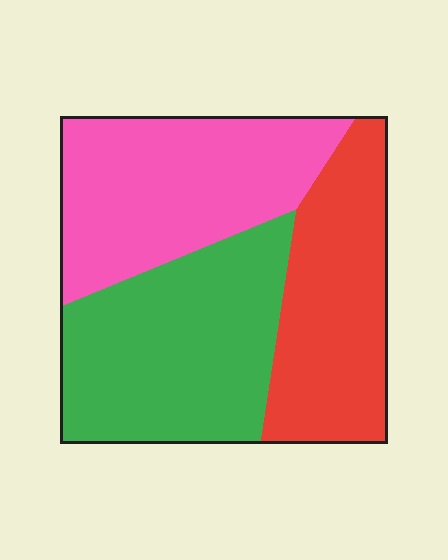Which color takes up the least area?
Red, at roughly 30%.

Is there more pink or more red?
Pink.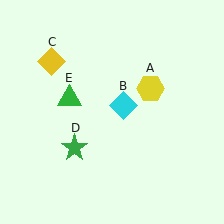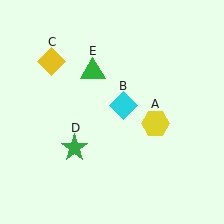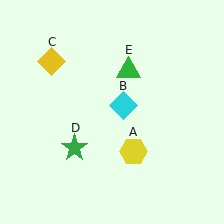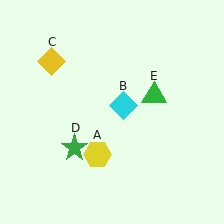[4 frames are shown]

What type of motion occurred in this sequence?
The yellow hexagon (object A), green triangle (object E) rotated clockwise around the center of the scene.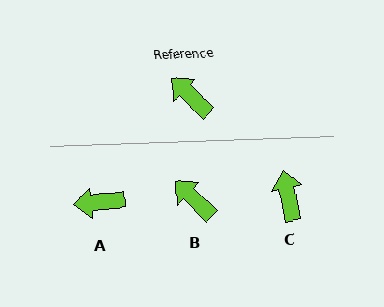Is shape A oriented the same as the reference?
No, it is off by about 50 degrees.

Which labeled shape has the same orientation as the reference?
B.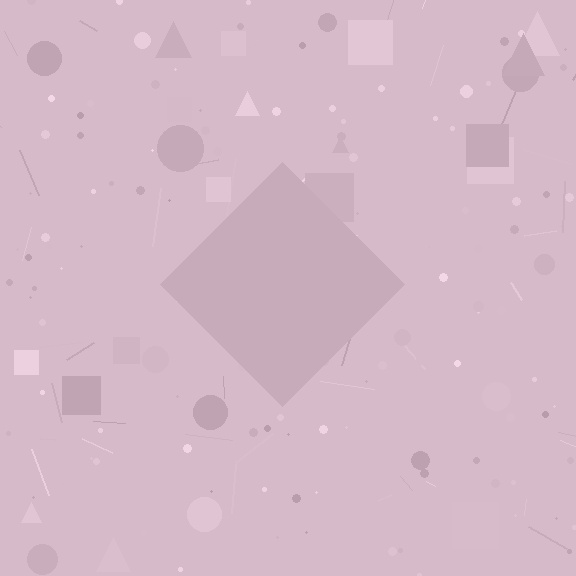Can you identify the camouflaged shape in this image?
The camouflaged shape is a diamond.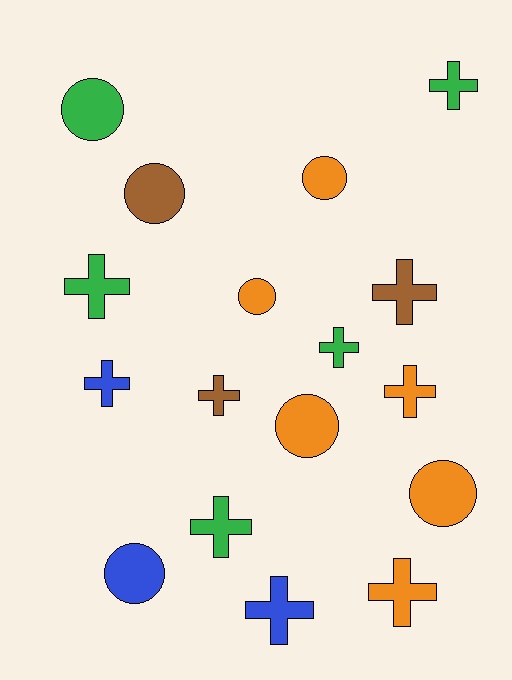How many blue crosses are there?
There are 2 blue crosses.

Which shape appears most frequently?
Cross, with 10 objects.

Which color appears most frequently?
Orange, with 6 objects.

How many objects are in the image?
There are 17 objects.